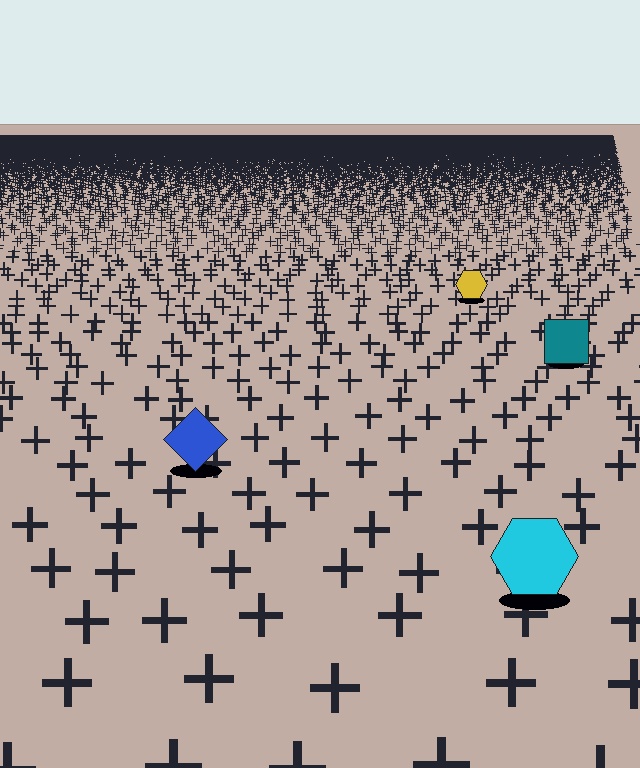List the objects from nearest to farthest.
From nearest to farthest: the cyan hexagon, the blue diamond, the teal square, the yellow hexagon.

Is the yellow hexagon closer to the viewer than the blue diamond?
No. The blue diamond is closer — you can tell from the texture gradient: the ground texture is coarser near it.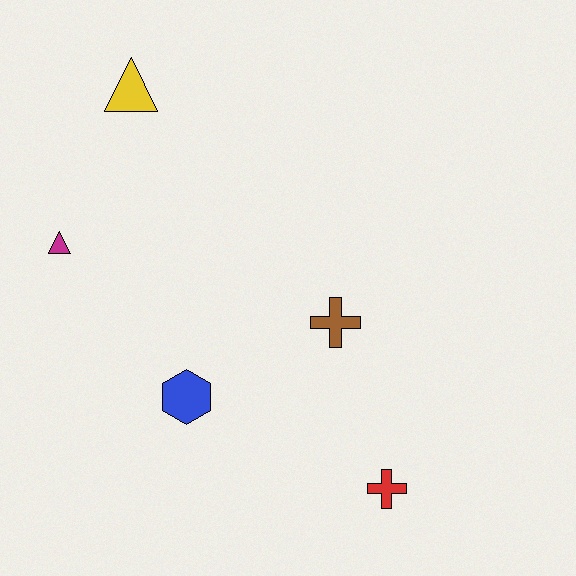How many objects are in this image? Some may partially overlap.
There are 5 objects.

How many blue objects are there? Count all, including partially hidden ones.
There is 1 blue object.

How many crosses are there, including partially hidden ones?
There are 2 crosses.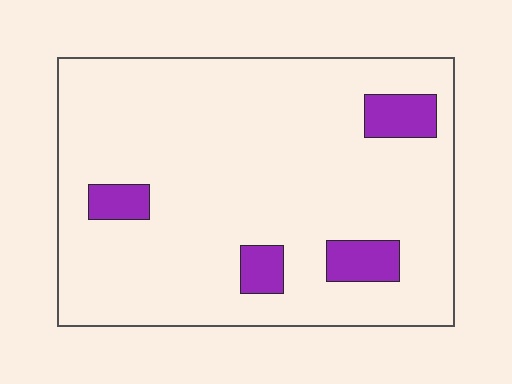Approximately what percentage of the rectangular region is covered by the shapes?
Approximately 10%.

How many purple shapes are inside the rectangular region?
4.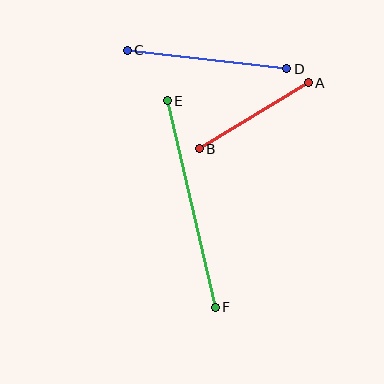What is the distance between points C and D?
The distance is approximately 160 pixels.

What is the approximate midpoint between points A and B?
The midpoint is at approximately (254, 116) pixels.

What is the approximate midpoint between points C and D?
The midpoint is at approximately (207, 60) pixels.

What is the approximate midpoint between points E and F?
The midpoint is at approximately (191, 204) pixels.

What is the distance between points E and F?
The distance is approximately 212 pixels.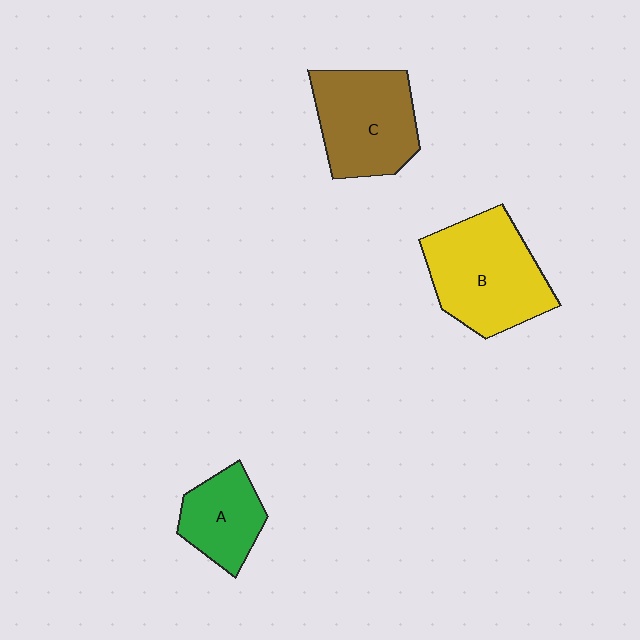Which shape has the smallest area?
Shape A (green).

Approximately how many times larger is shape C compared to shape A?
Approximately 1.5 times.